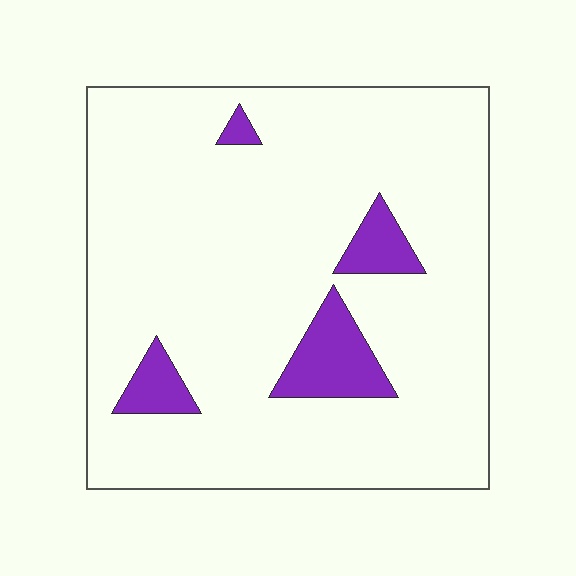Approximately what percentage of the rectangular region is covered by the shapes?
Approximately 10%.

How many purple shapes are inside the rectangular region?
4.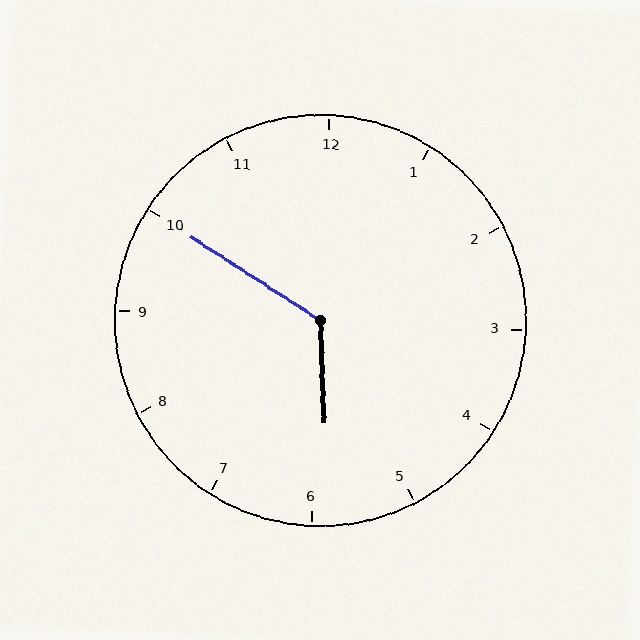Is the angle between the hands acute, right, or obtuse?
It is obtuse.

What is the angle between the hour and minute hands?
Approximately 125 degrees.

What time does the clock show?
5:50.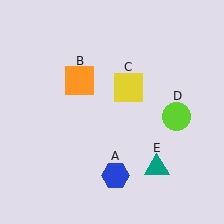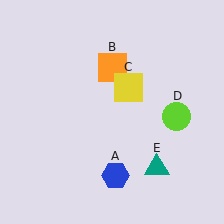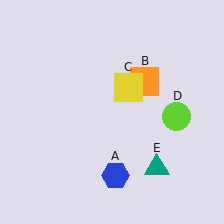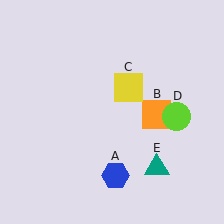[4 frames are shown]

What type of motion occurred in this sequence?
The orange square (object B) rotated clockwise around the center of the scene.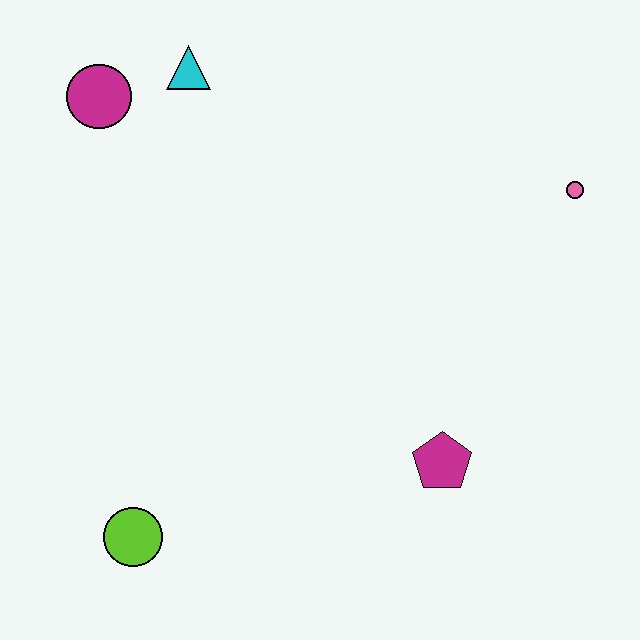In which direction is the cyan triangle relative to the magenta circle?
The cyan triangle is to the right of the magenta circle.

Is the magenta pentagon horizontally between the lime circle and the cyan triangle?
No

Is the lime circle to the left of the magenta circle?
No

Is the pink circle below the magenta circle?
Yes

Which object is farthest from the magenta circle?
The magenta pentagon is farthest from the magenta circle.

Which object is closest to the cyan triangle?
The magenta circle is closest to the cyan triangle.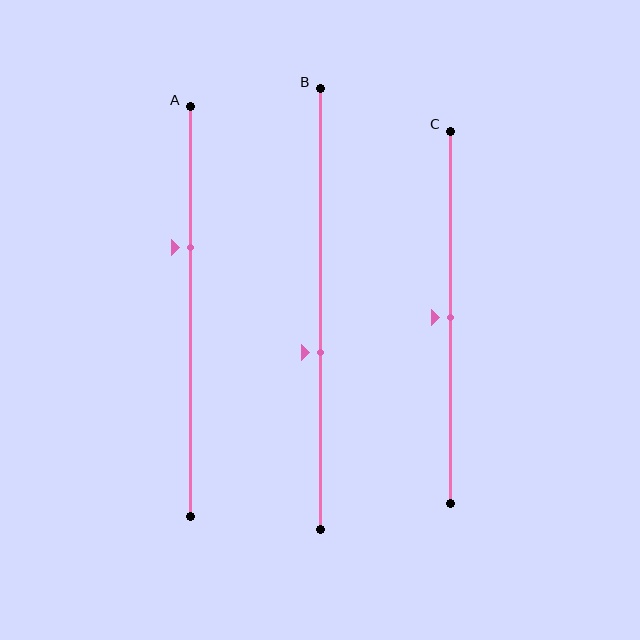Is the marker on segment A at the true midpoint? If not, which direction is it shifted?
No, the marker on segment A is shifted upward by about 16% of the segment length.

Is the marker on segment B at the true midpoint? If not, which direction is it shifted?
No, the marker on segment B is shifted downward by about 10% of the segment length.